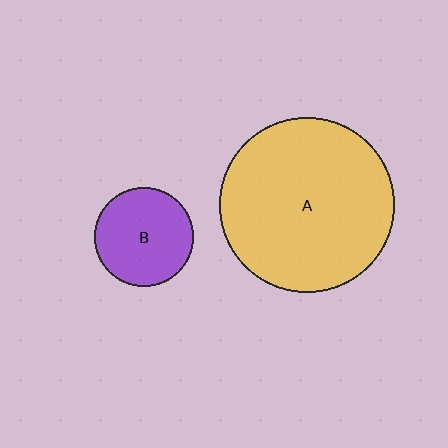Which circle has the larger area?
Circle A (yellow).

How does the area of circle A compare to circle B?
Approximately 3.2 times.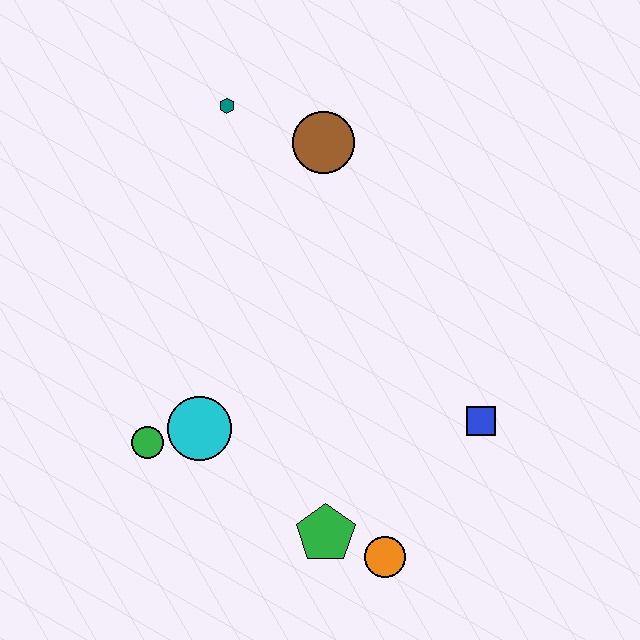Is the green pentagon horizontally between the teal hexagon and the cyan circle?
No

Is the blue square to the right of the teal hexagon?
Yes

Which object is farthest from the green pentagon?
The teal hexagon is farthest from the green pentagon.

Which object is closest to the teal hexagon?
The brown circle is closest to the teal hexagon.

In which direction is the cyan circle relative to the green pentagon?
The cyan circle is to the left of the green pentagon.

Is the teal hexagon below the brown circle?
No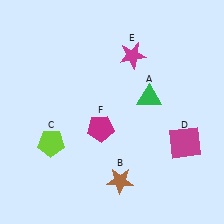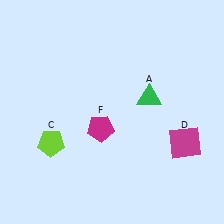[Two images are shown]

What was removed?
The brown star (B), the magenta star (E) were removed in Image 2.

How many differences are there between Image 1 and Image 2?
There are 2 differences between the two images.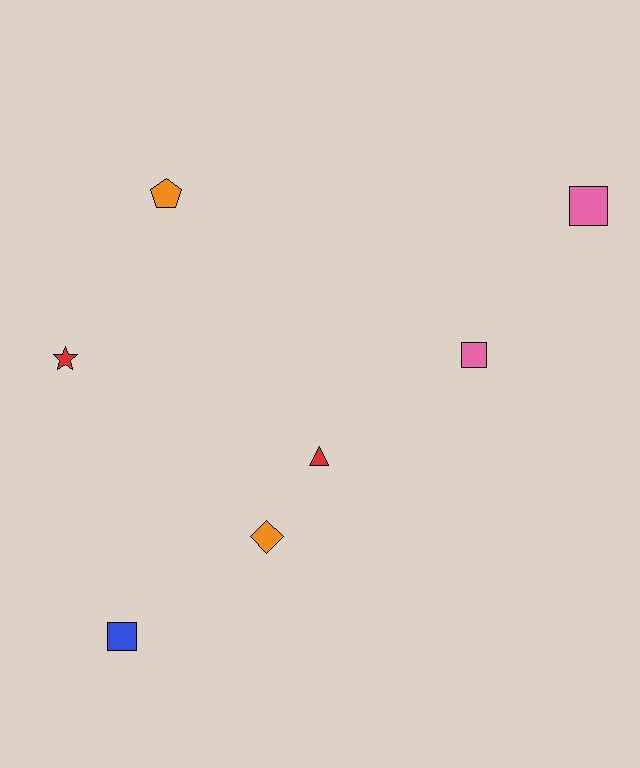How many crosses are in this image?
There are no crosses.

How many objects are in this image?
There are 7 objects.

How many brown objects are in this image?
There are no brown objects.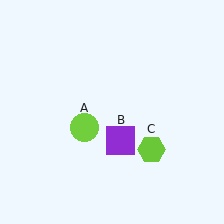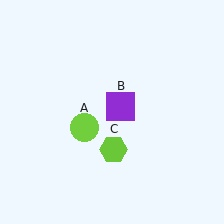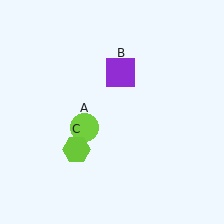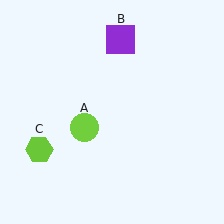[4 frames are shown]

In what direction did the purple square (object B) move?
The purple square (object B) moved up.